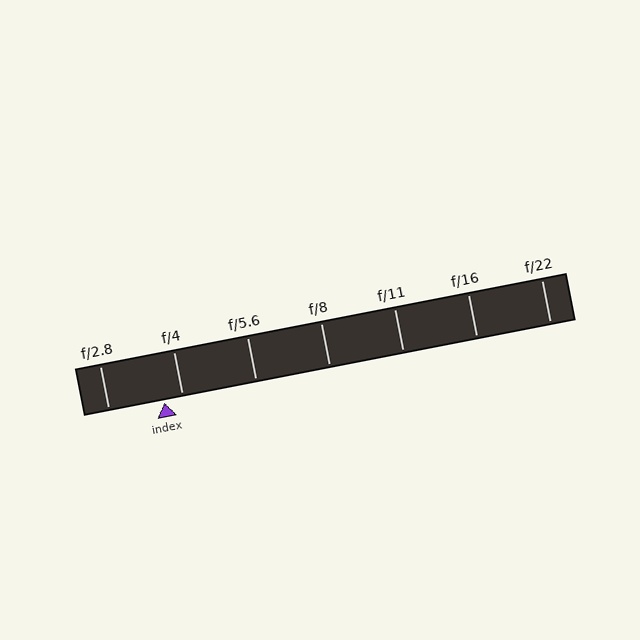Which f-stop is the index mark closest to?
The index mark is closest to f/4.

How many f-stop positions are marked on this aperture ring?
There are 7 f-stop positions marked.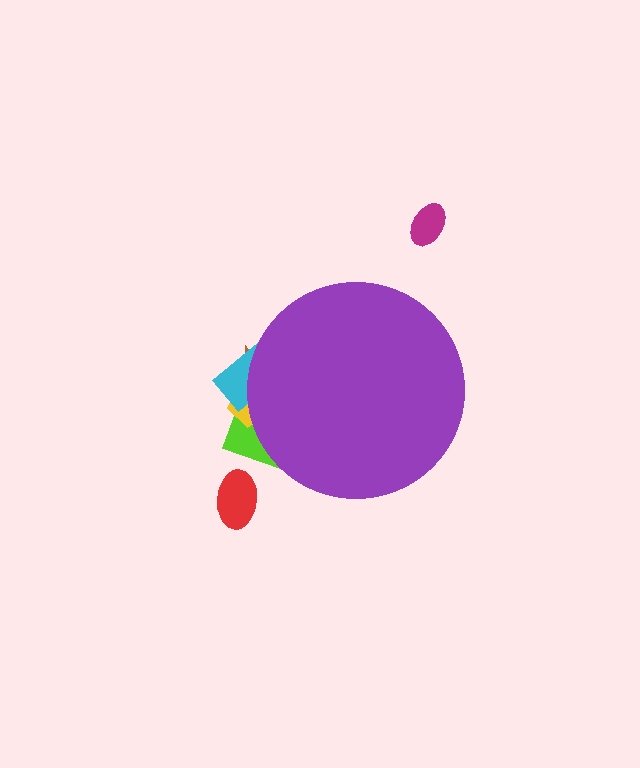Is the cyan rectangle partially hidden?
Yes, the cyan rectangle is partially hidden behind the purple circle.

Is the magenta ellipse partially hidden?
No, the magenta ellipse is fully visible.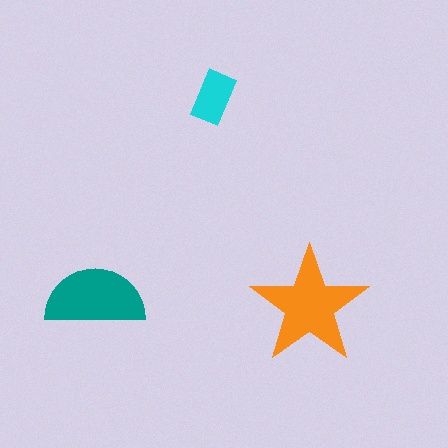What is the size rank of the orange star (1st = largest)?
1st.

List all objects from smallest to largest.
The cyan rectangle, the teal semicircle, the orange star.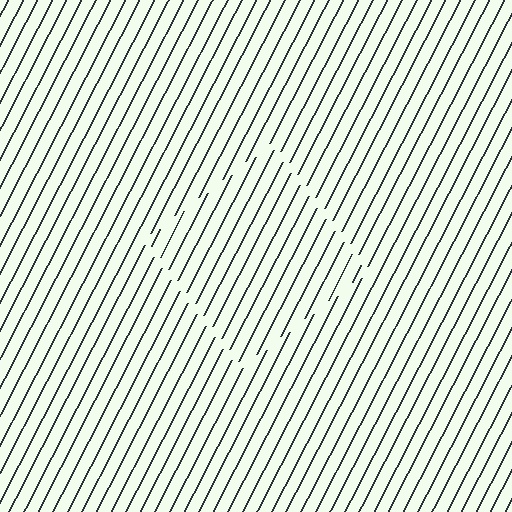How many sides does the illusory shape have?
4 sides — the line-ends trace a square.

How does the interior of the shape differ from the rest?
The interior of the shape contains the same grating, shifted by half a period — the contour is defined by the phase discontinuity where line-ends from the inner and outer gratings abut.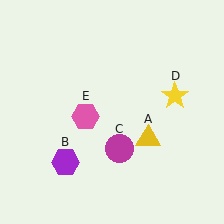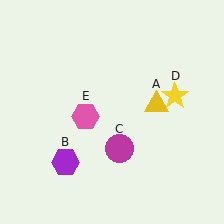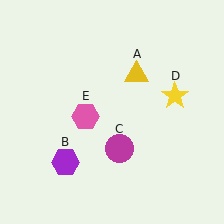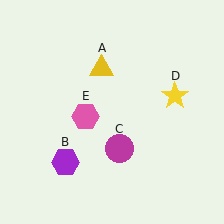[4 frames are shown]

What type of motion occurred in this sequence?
The yellow triangle (object A) rotated counterclockwise around the center of the scene.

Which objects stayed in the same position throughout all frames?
Purple hexagon (object B) and magenta circle (object C) and yellow star (object D) and pink hexagon (object E) remained stationary.